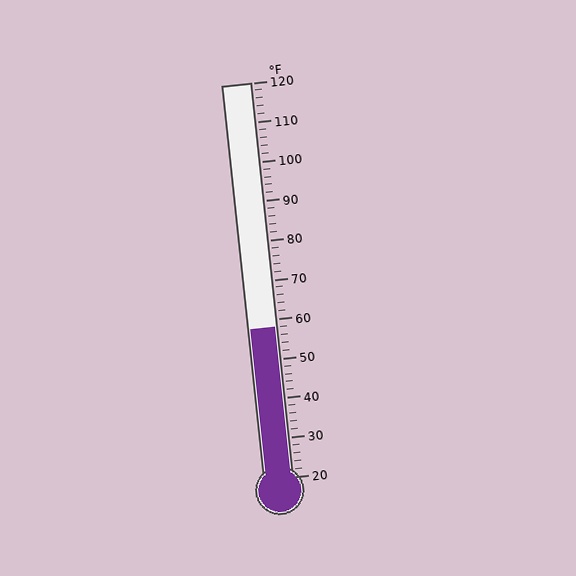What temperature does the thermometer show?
The thermometer shows approximately 58°F.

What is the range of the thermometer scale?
The thermometer scale ranges from 20°F to 120°F.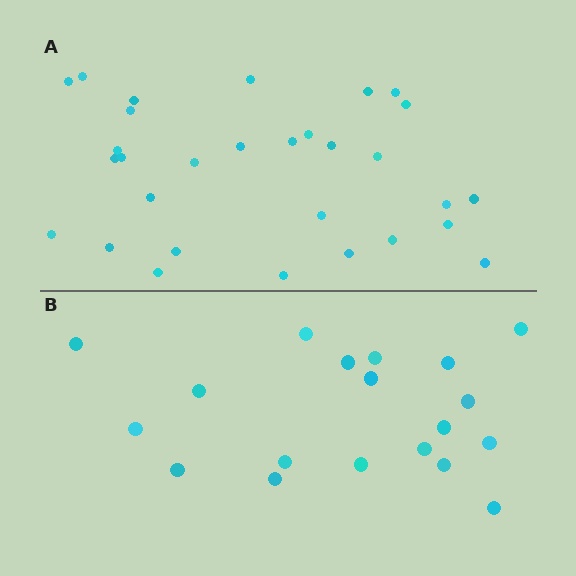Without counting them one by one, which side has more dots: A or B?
Region A (the top region) has more dots.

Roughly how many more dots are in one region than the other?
Region A has roughly 12 or so more dots than region B.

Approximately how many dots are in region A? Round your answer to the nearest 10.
About 30 dots.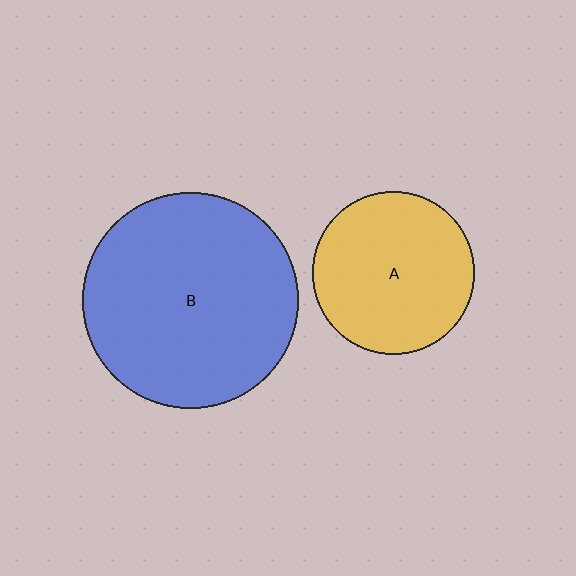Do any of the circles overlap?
No, none of the circles overlap.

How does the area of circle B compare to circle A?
Approximately 1.8 times.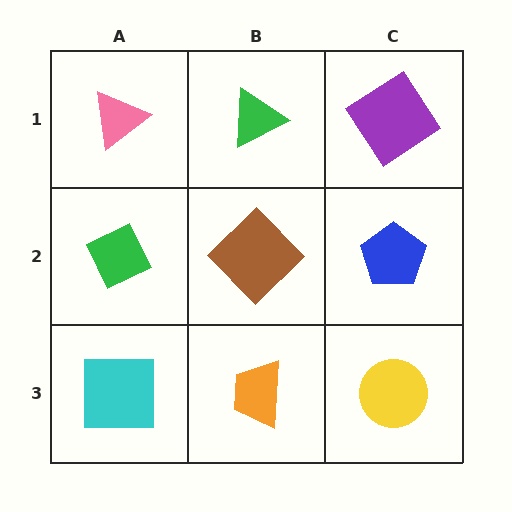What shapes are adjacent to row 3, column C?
A blue pentagon (row 2, column C), an orange trapezoid (row 3, column B).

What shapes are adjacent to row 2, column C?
A purple diamond (row 1, column C), a yellow circle (row 3, column C), a brown diamond (row 2, column B).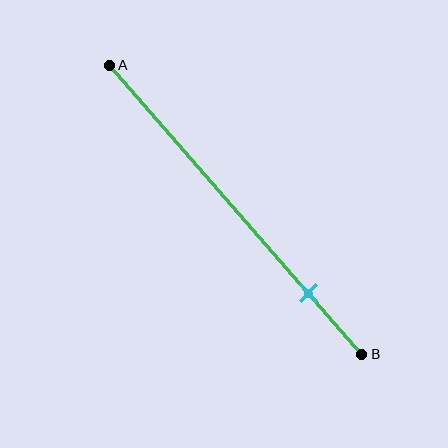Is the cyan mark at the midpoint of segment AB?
No, the mark is at about 80% from A, not at the 50% midpoint.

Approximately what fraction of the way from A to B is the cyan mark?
The cyan mark is approximately 80% of the way from A to B.